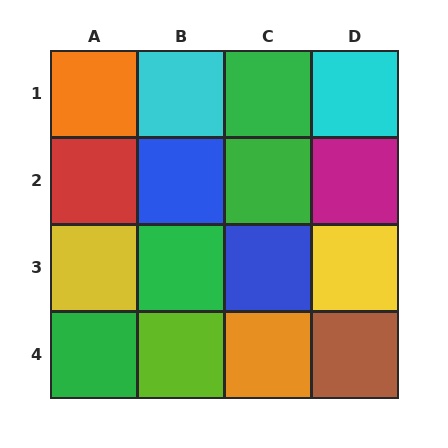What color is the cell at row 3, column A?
Yellow.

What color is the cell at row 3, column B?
Green.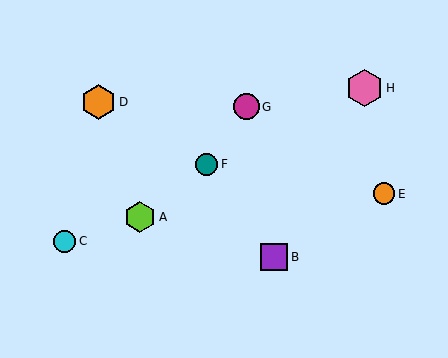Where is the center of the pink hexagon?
The center of the pink hexagon is at (365, 88).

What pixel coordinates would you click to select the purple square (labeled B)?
Click at (274, 257) to select the purple square B.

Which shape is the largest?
The pink hexagon (labeled H) is the largest.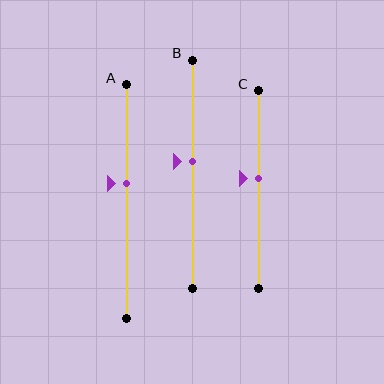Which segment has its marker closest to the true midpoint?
Segment C has its marker closest to the true midpoint.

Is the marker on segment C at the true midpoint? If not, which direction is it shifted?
No, the marker on segment C is shifted upward by about 5% of the segment length.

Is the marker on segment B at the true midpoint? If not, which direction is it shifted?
No, the marker on segment B is shifted upward by about 6% of the segment length.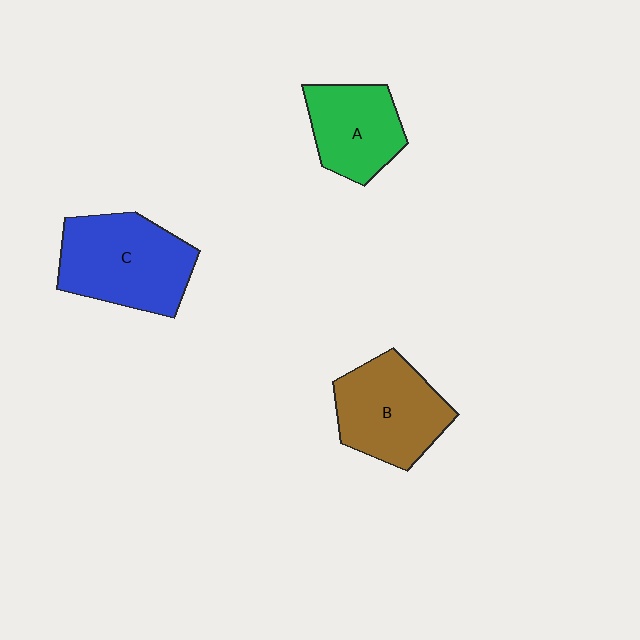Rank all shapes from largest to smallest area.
From largest to smallest: C (blue), B (brown), A (green).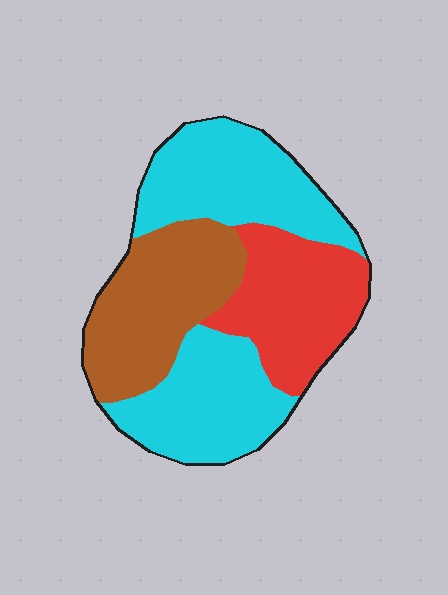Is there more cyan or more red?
Cyan.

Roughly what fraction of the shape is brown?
Brown covers roughly 25% of the shape.